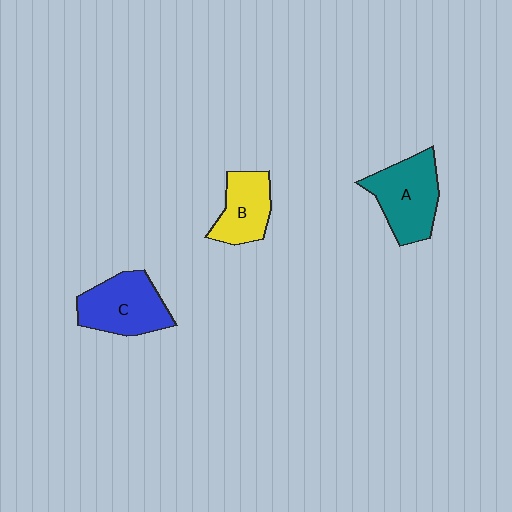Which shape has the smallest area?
Shape B (yellow).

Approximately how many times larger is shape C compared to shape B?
Approximately 1.3 times.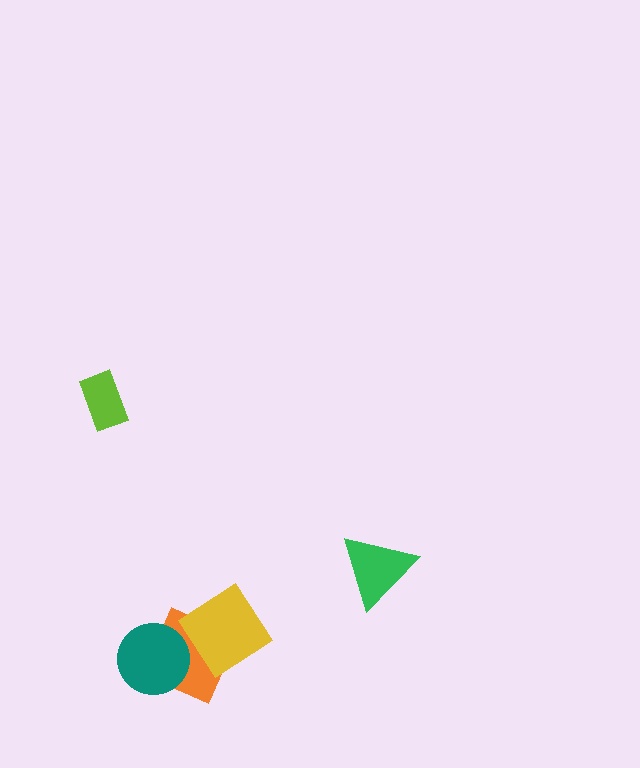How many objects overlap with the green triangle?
0 objects overlap with the green triangle.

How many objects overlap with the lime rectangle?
0 objects overlap with the lime rectangle.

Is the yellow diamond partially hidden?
No, no other shape covers it.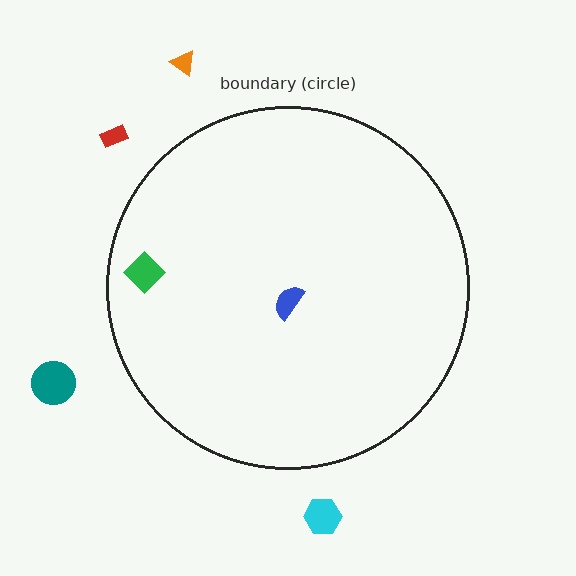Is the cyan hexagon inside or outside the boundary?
Outside.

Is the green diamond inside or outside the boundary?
Inside.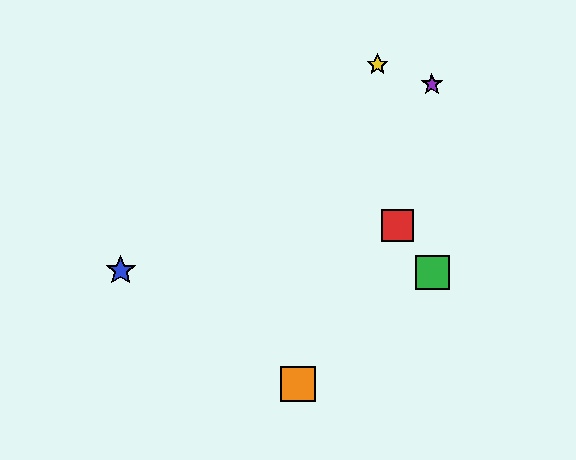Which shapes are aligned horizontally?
The blue star, the green square are aligned horizontally.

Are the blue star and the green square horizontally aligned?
Yes, both are at y≈270.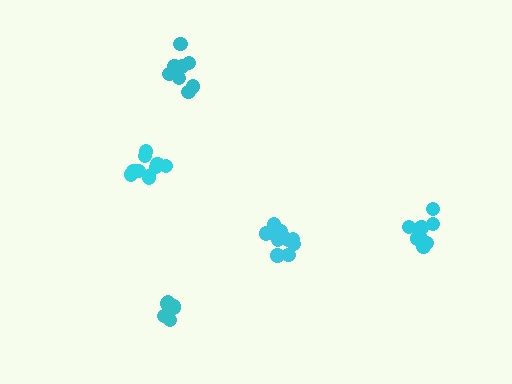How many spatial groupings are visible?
There are 5 spatial groupings.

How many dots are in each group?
Group 1: 11 dots, Group 2: 8 dots, Group 3: 10 dots, Group 4: 7 dots, Group 5: 10 dots (46 total).